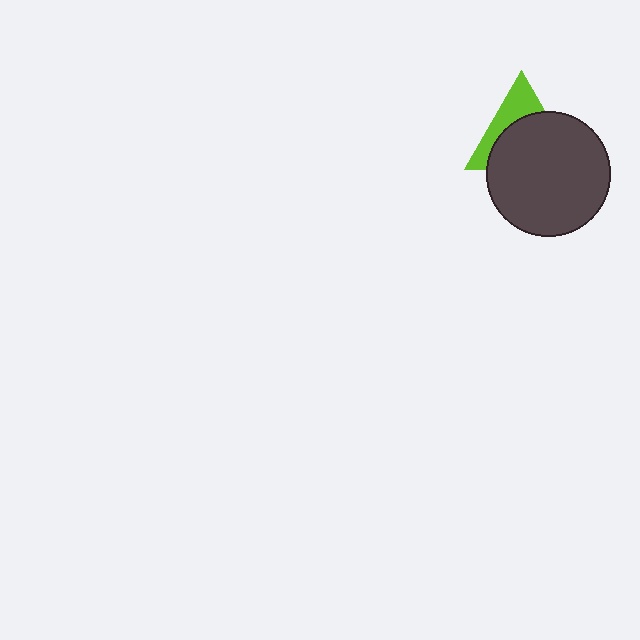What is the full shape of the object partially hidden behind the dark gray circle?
The partially hidden object is a lime triangle.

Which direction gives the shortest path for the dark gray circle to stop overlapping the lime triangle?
Moving down gives the shortest separation.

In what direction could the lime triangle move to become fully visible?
The lime triangle could move up. That would shift it out from behind the dark gray circle entirely.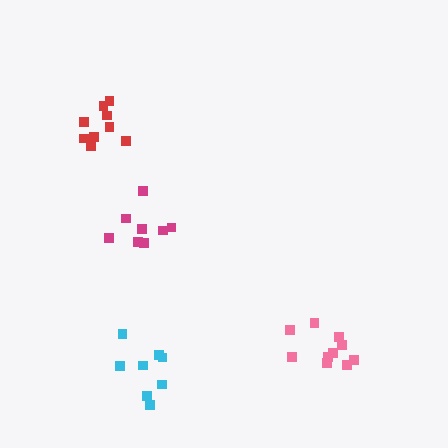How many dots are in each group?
Group 1: 11 dots, Group 2: 8 dots, Group 3: 8 dots, Group 4: 9 dots (36 total).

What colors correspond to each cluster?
The clusters are colored: pink, cyan, magenta, red.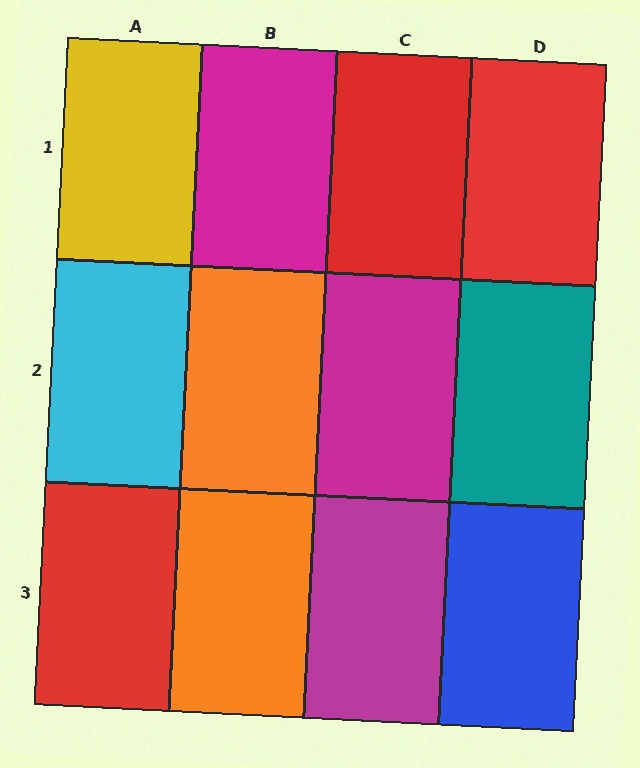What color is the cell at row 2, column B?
Orange.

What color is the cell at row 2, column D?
Teal.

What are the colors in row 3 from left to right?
Red, orange, magenta, blue.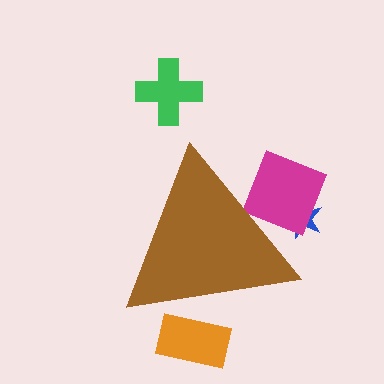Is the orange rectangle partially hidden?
Yes, the orange rectangle is partially hidden behind the brown triangle.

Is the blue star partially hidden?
Yes, the blue star is partially hidden behind the brown triangle.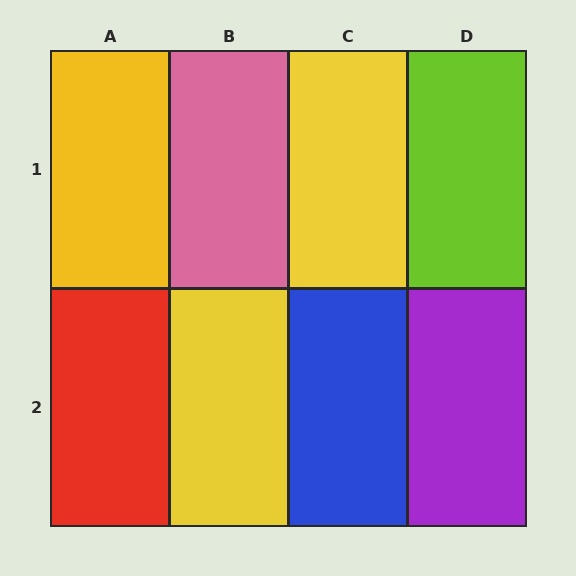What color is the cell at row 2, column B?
Yellow.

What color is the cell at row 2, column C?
Blue.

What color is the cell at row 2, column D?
Purple.